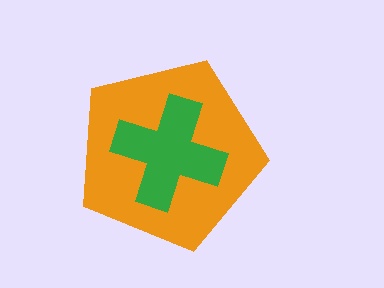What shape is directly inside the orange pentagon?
The green cross.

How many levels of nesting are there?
2.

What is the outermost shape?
The orange pentagon.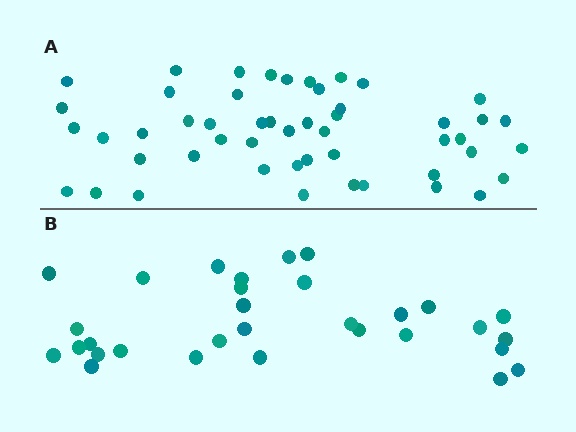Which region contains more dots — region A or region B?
Region A (the top region) has more dots.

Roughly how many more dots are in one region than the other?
Region A has approximately 20 more dots than region B.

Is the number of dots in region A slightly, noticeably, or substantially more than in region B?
Region A has substantially more. The ratio is roughly 1.6 to 1.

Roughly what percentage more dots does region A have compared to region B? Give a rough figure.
About 60% more.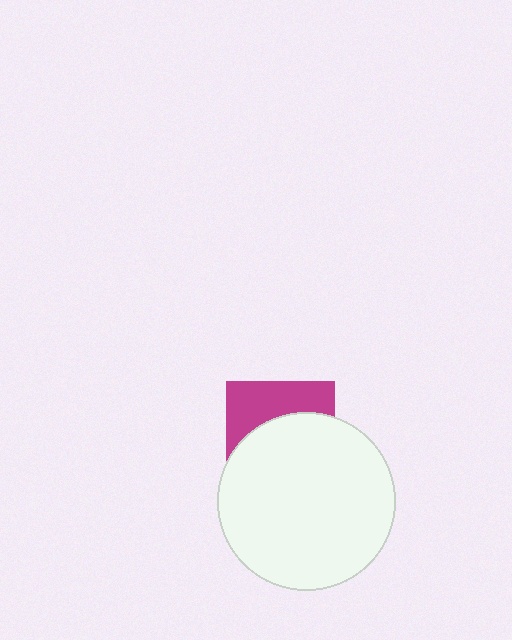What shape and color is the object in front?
The object in front is a white circle.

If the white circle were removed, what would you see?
You would see the complete magenta square.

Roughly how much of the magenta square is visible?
A small part of it is visible (roughly 39%).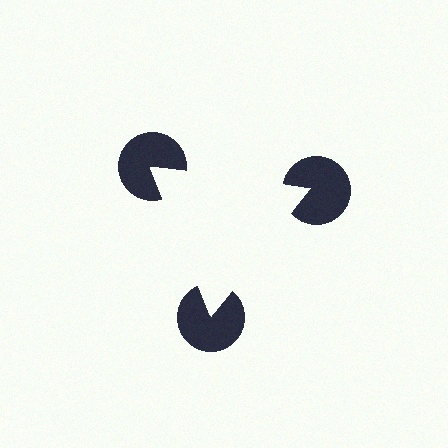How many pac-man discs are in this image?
There are 3 — one at each vertex of the illusory triangle.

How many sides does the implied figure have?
3 sides.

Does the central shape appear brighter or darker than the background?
It typically appears slightly brighter than the background, even though no actual brightness change is drawn.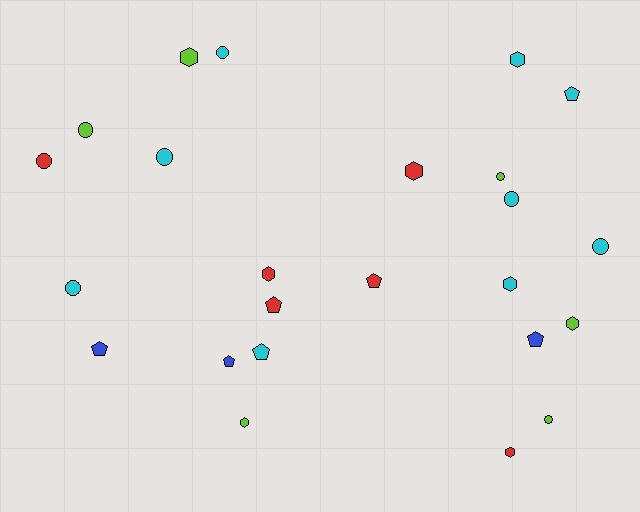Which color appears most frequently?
Cyan, with 9 objects.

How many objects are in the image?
There are 24 objects.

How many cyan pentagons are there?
There are 2 cyan pentagons.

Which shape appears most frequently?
Circle, with 9 objects.